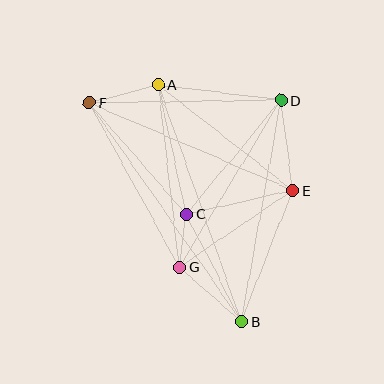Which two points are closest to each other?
Points C and G are closest to each other.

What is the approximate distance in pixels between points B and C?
The distance between B and C is approximately 120 pixels.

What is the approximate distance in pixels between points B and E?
The distance between B and E is approximately 141 pixels.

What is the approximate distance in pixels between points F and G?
The distance between F and G is approximately 187 pixels.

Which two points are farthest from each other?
Points B and F are farthest from each other.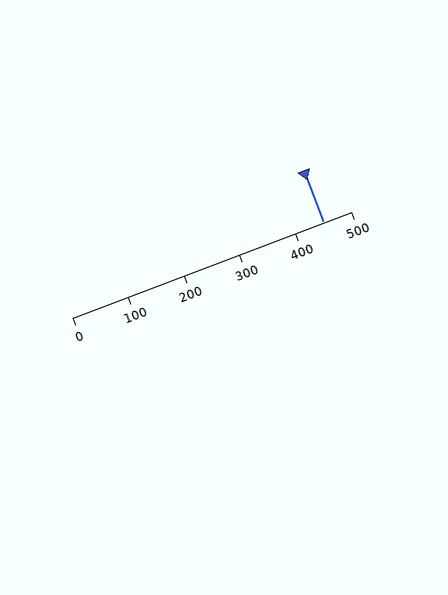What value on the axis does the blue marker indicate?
The marker indicates approximately 450.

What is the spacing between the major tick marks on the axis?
The major ticks are spaced 100 apart.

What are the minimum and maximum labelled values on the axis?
The axis runs from 0 to 500.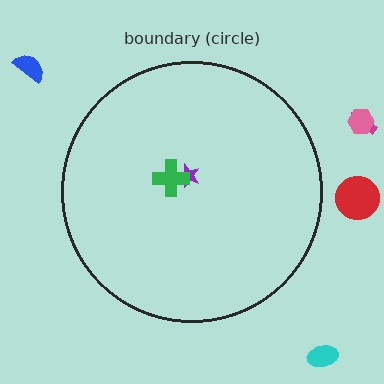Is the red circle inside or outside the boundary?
Outside.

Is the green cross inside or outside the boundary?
Inside.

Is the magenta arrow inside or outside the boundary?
Outside.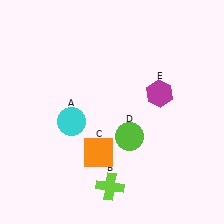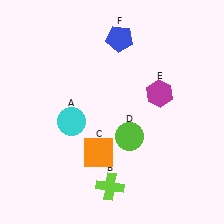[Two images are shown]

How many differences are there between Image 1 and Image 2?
There is 1 difference between the two images.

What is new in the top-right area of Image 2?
A blue pentagon (F) was added in the top-right area of Image 2.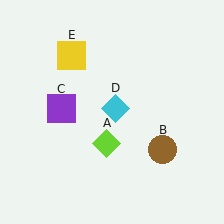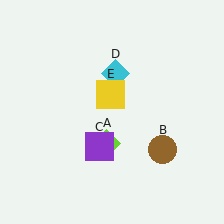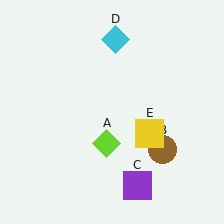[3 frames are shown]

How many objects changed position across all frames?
3 objects changed position: purple square (object C), cyan diamond (object D), yellow square (object E).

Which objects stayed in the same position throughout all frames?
Lime diamond (object A) and brown circle (object B) remained stationary.